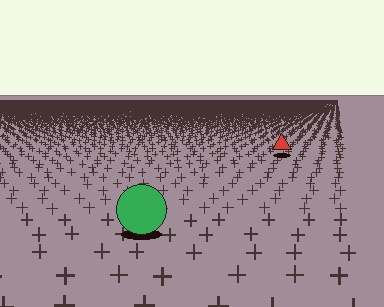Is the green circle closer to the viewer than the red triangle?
Yes. The green circle is closer — you can tell from the texture gradient: the ground texture is coarser near it.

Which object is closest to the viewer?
The green circle is closest. The texture marks near it are larger and more spread out.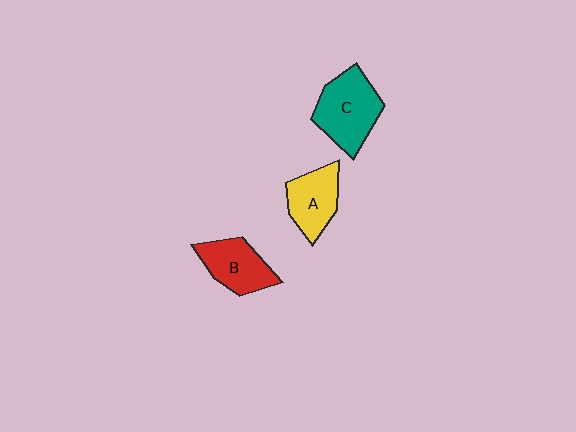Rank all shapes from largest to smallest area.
From largest to smallest: C (teal), B (red), A (yellow).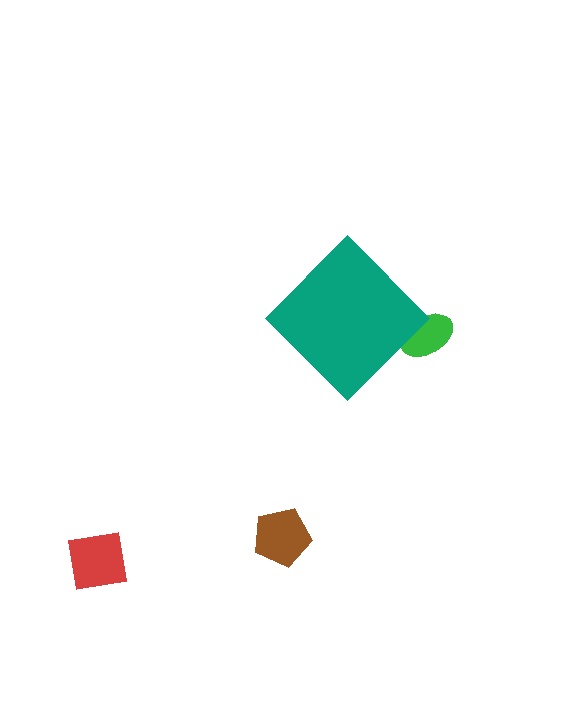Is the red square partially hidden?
No, the red square is fully visible.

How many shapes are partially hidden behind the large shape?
1 shape is partially hidden.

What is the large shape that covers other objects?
A teal diamond.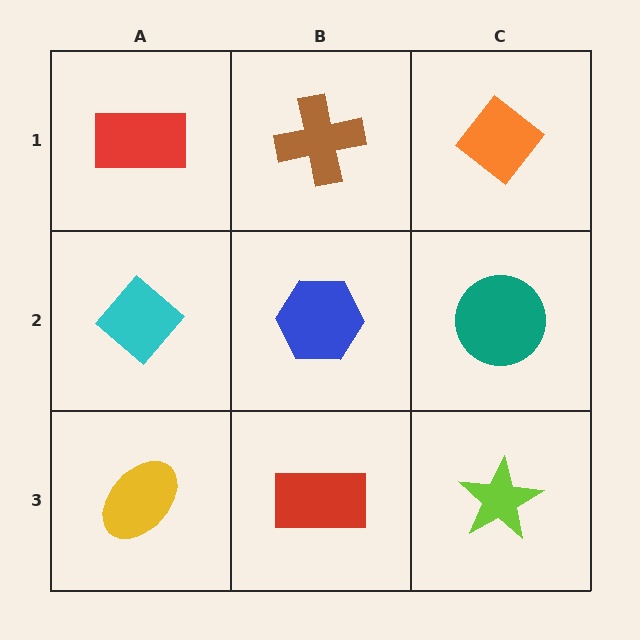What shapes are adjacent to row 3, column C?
A teal circle (row 2, column C), a red rectangle (row 3, column B).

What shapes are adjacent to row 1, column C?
A teal circle (row 2, column C), a brown cross (row 1, column B).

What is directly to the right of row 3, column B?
A lime star.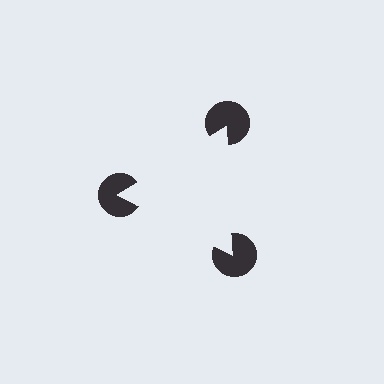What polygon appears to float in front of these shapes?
An illusory triangle — its edges are inferred from the aligned wedge cuts in the pac-man discs, not physically drawn.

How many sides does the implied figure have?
3 sides.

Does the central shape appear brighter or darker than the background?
It typically appears slightly brighter than the background, even though no actual brightness change is drawn.